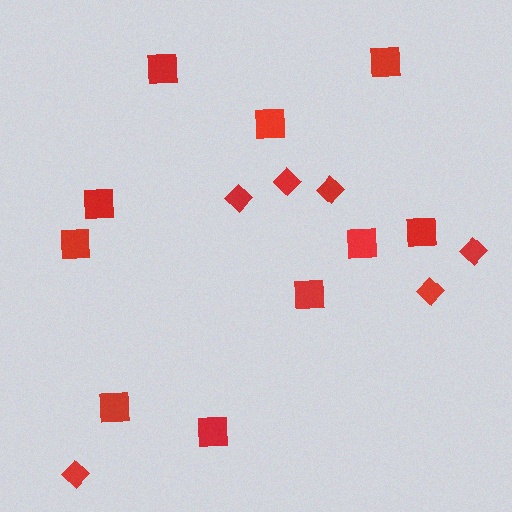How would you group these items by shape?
There are 2 groups: one group of diamonds (6) and one group of squares (10).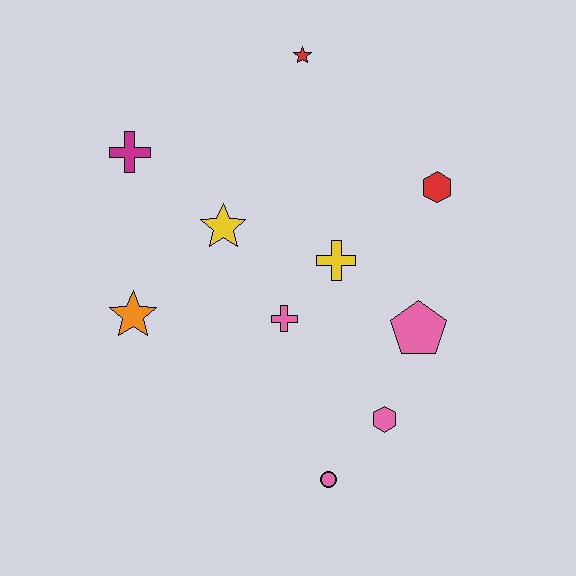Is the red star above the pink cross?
Yes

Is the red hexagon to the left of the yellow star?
No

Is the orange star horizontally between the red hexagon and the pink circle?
No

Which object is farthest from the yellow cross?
The magenta cross is farthest from the yellow cross.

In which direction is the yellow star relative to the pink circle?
The yellow star is above the pink circle.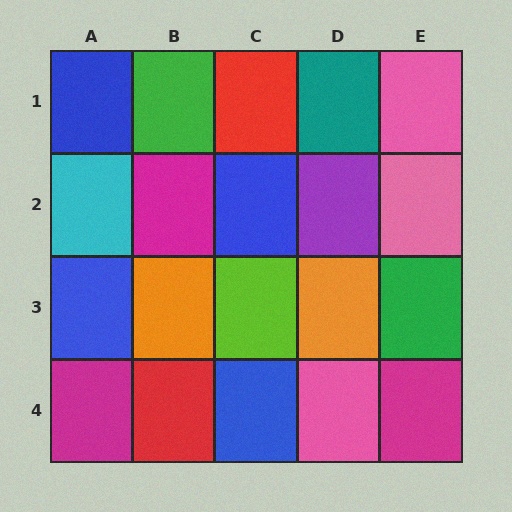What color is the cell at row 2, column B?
Magenta.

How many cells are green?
2 cells are green.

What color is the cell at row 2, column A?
Cyan.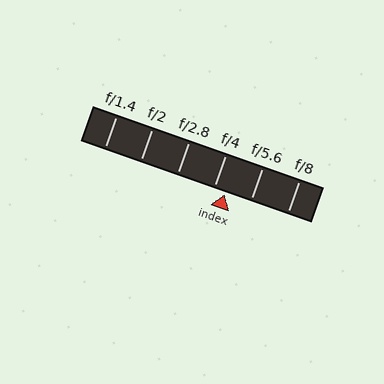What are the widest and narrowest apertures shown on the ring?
The widest aperture shown is f/1.4 and the narrowest is f/8.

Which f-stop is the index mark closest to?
The index mark is closest to f/4.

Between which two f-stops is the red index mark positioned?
The index mark is between f/4 and f/5.6.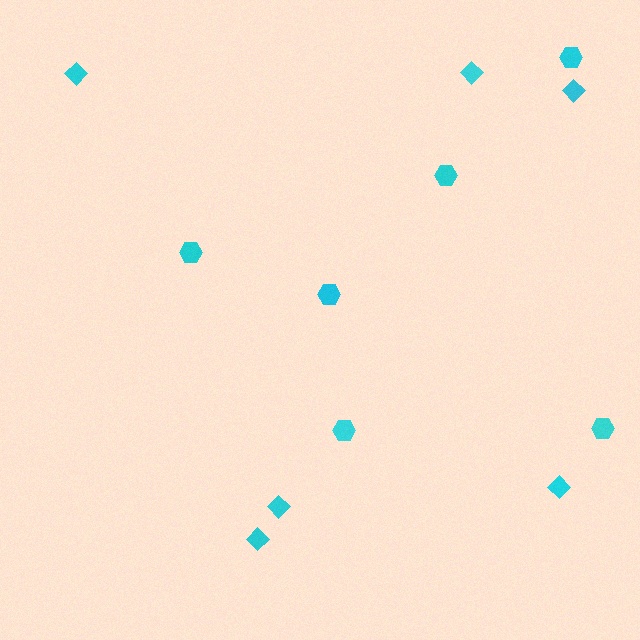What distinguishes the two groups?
There are 2 groups: one group of hexagons (6) and one group of diamonds (6).